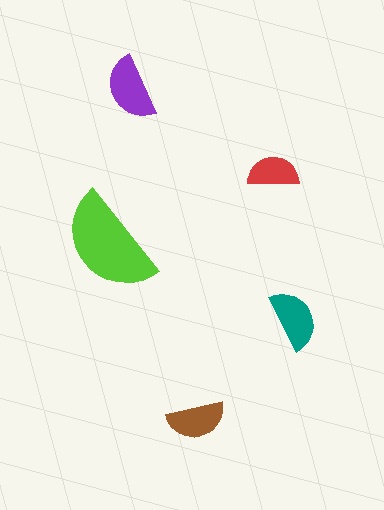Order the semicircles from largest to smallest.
the lime one, the purple one, the teal one, the brown one, the red one.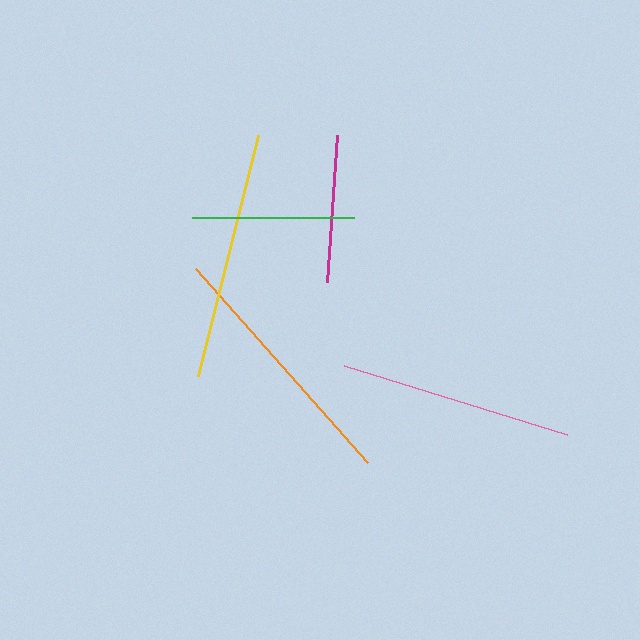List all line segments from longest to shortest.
From longest to shortest: orange, yellow, pink, green, magenta.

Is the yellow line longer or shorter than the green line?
The yellow line is longer than the green line.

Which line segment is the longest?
The orange line is the longest at approximately 259 pixels.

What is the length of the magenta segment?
The magenta segment is approximately 148 pixels long.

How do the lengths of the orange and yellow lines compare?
The orange and yellow lines are approximately the same length.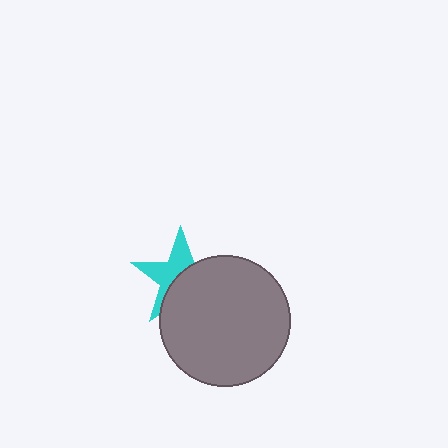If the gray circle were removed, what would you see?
You would see the complete cyan star.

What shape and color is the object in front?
The object in front is a gray circle.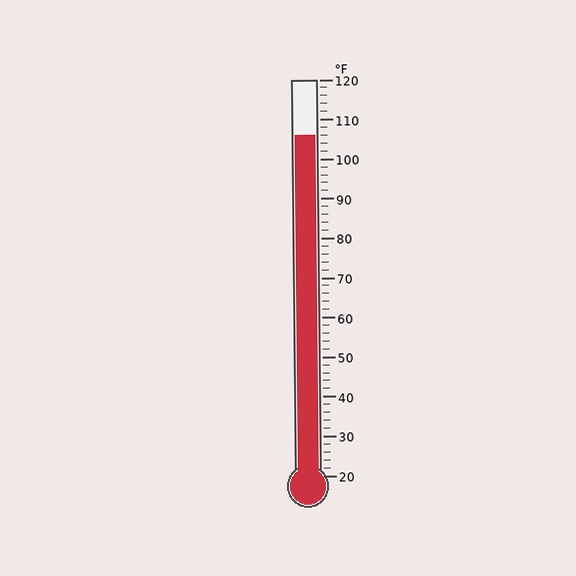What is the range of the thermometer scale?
The thermometer scale ranges from 20°F to 120°F.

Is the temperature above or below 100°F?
The temperature is above 100°F.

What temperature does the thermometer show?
The thermometer shows approximately 106°F.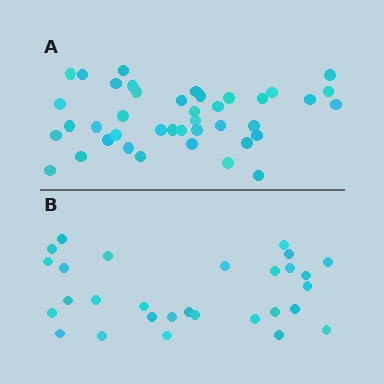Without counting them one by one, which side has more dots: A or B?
Region A (the top region) has more dots.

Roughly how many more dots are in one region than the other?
Region A has roughly 12 or so more dots than region B.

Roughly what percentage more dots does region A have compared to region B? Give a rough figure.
About 40% more.